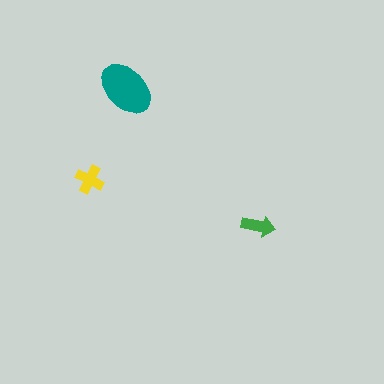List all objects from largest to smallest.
The teal ellipse, the yellow cross, the green arrow.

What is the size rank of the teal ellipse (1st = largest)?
1st.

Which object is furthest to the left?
The yellow cross is leftmost.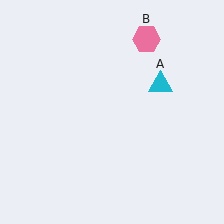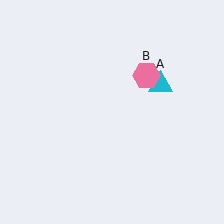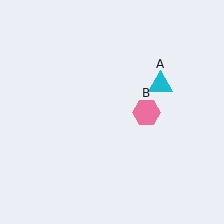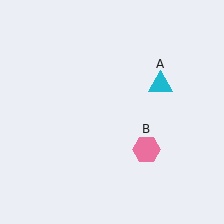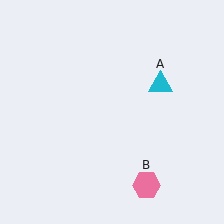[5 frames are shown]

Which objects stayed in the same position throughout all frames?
Cyan triangle (object A) remained stationary.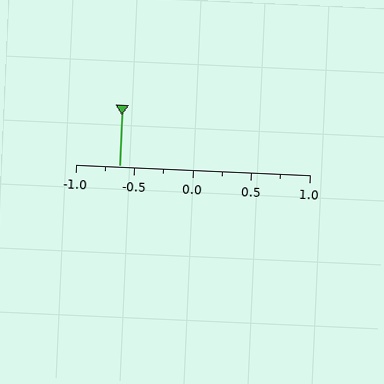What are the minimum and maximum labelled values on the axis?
The axis runs from -1.0 to 1.0.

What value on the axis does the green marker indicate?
The marker indicates approximately -0.62.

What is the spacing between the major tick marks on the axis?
The major ticks are spaced 0.5 apart.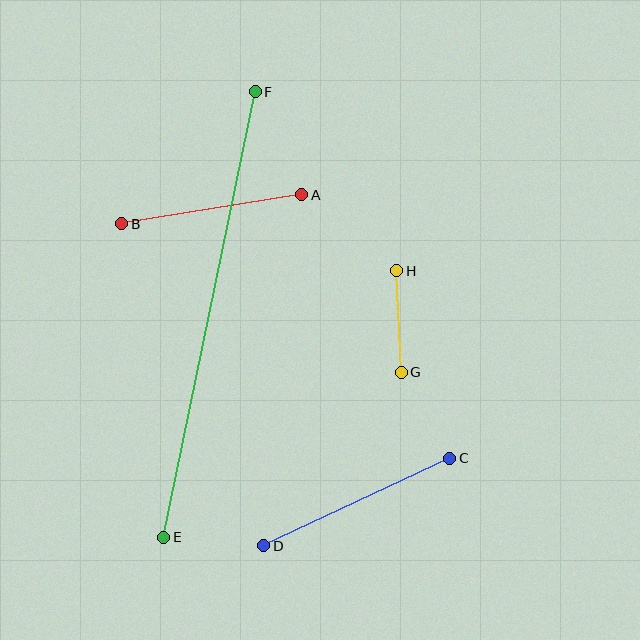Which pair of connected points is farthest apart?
Points E and F are farthest apart.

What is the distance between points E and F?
The distance is approximately 455 pixels.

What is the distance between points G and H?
The distance is approximately 102 pixels.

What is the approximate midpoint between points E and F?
The midpoint is at approximately (210, 314) pixels.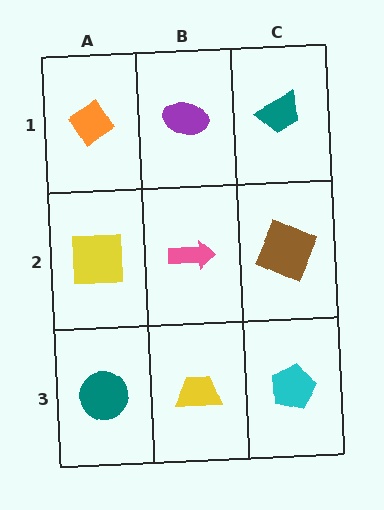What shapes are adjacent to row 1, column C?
A brown square (row 2, column C), a purple ellipse (row 1, column B).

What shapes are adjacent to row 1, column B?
A pink arrow (row 2, column B), an orange diamond (row 1, column A), a teal trapezoid (row 1, column C).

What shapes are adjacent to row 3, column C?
A brown square (row 2, column C), a yellow trapezoid (row 3, column B).